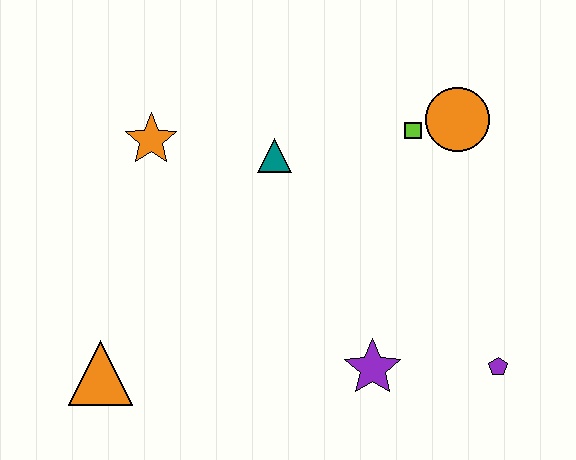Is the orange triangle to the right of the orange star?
No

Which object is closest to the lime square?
The orange circle is closest to the lime square.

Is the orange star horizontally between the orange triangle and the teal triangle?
Yes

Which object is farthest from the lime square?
The orange triangle is farthest from the lime square.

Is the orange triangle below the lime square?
Yes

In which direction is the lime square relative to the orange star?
The lime square is to the right of the orange star.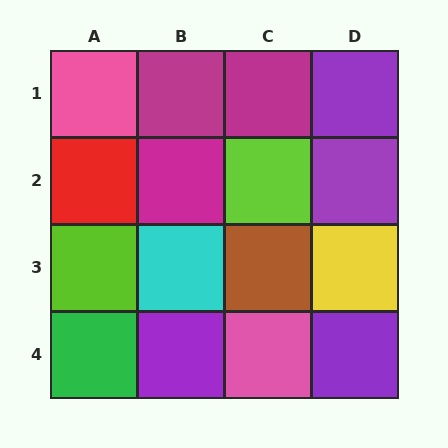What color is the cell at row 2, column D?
Purple.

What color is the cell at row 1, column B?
Magenta.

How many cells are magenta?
3 cells are magenta.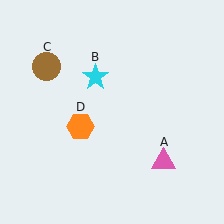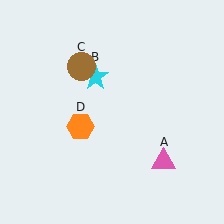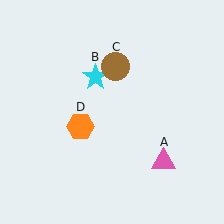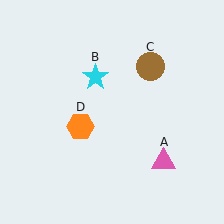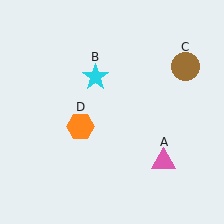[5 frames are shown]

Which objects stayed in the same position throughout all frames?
Pink triangle (object A) and cyan star (object B) and orange hexagon (object D) remained stationary.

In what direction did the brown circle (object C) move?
The brown circle (object C) moved right.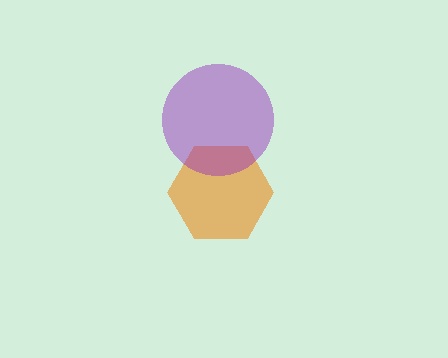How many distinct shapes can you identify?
There are 2 distinct shapes: an orange hexagon, a purple circle.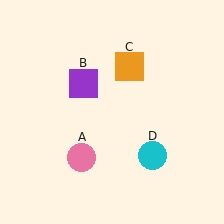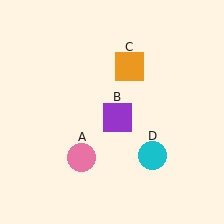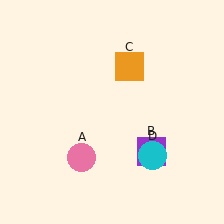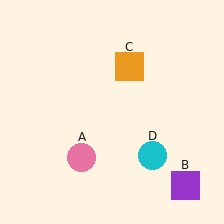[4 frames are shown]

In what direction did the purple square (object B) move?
The purple square (object B) moved down and to the right.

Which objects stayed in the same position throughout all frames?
Pink circle (object A) and orange square (object C) and cyan circle (object D) remained stationary.